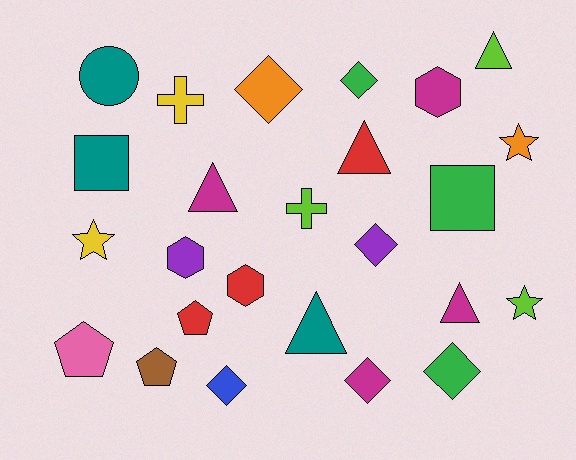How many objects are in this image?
There are 25 objects.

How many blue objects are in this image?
There is 1 blue object.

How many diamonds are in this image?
There are 6 diamonds.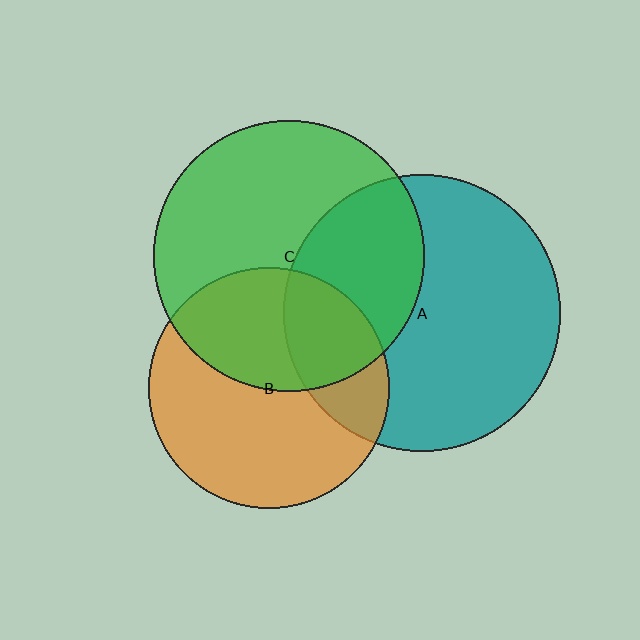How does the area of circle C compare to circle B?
Approximately 1.3 times.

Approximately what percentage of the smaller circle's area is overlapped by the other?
Approximately 35%.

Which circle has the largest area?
Circle A (teal).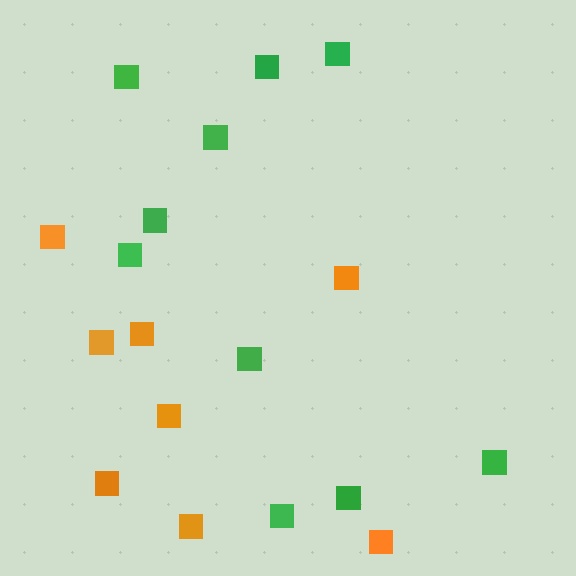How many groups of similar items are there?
There are 2 groups: one group of green squares (10) and one group of orange squares (8).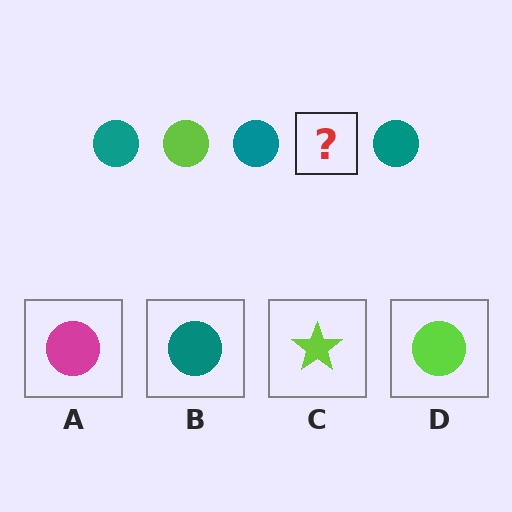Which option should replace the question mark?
Option D.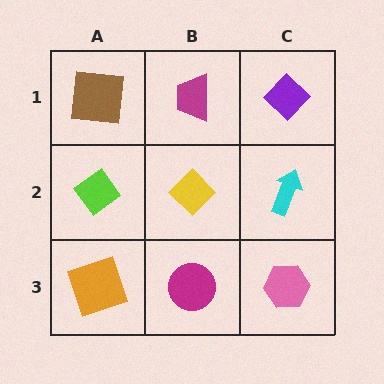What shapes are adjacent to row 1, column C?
A cyan arrow (row 2, column C), a magenta trapezoid (row 1, column B).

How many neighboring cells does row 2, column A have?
3.